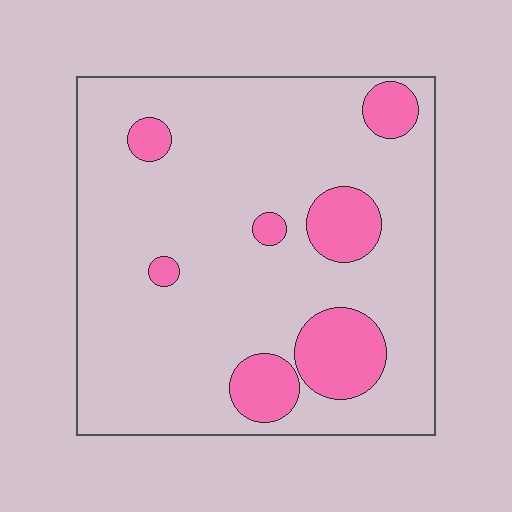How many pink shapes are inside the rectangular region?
7.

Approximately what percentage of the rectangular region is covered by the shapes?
Approximately 15%.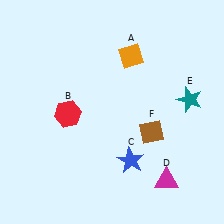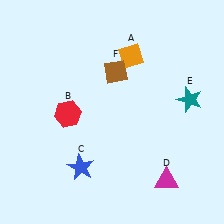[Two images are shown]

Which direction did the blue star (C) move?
The blue star (C) moved left.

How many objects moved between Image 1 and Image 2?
2 objects moved between the two images.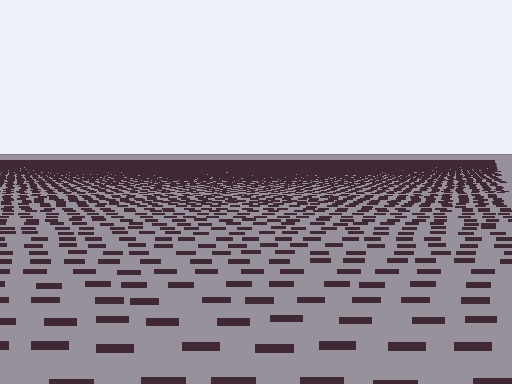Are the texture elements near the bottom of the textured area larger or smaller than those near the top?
Larger. Near the bottom, elements are closer to the viewer and appear at a bigger on-screen size.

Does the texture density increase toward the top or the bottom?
Density increases toward the top.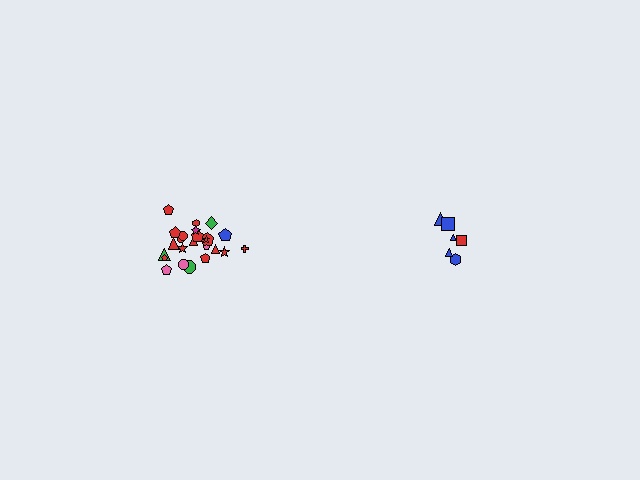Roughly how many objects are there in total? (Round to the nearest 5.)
Roughly 30 objects in total.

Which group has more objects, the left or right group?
The left group.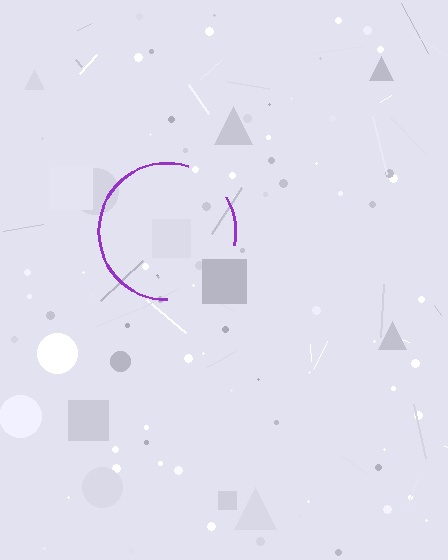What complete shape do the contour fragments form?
The contour fragments form a circle.